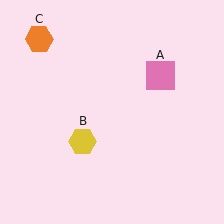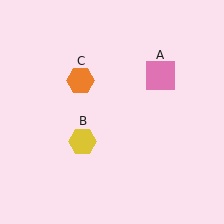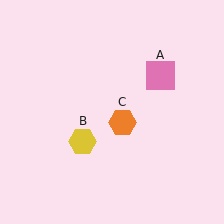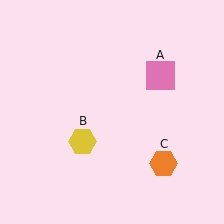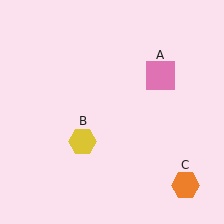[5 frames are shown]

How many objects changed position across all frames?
1 object changed position: orange hexagon (object C).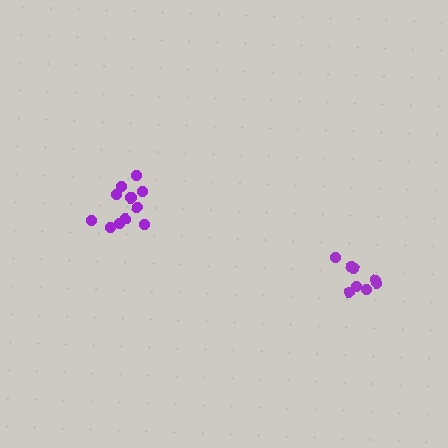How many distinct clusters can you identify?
There are 2 distinct clusters.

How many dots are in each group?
Group 1: 12 dots, Group 2: 8 dots (20 total).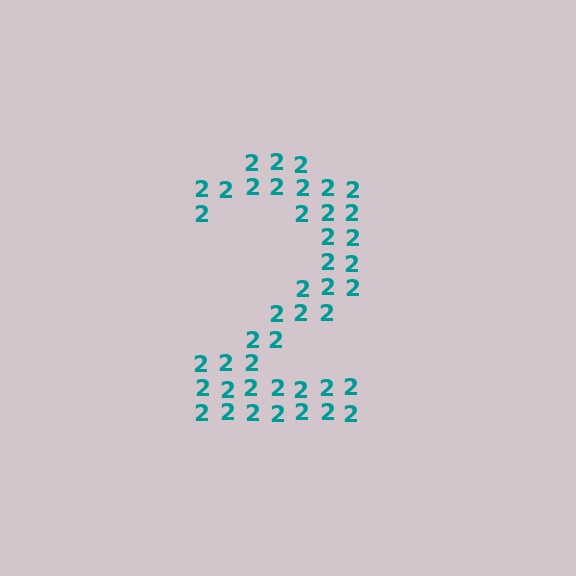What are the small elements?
The small elements are digit 2's.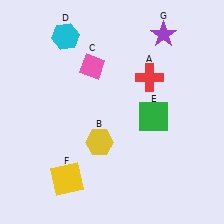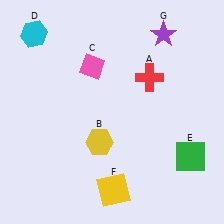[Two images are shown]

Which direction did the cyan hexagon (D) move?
The cyan hexagon (D) moved left.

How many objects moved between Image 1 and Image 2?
3 objects moved between the two images.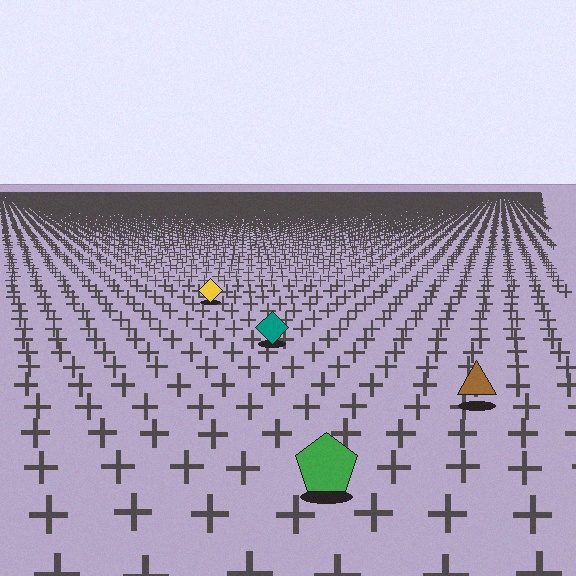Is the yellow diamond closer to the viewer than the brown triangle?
No. The brown triangle is closer — you can tell from the texture gradient: the ground texture is coarser near it.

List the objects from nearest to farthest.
From nearest to farthest: the green pentagon, the brown triangle, the teal diamond, the yellow diamond.